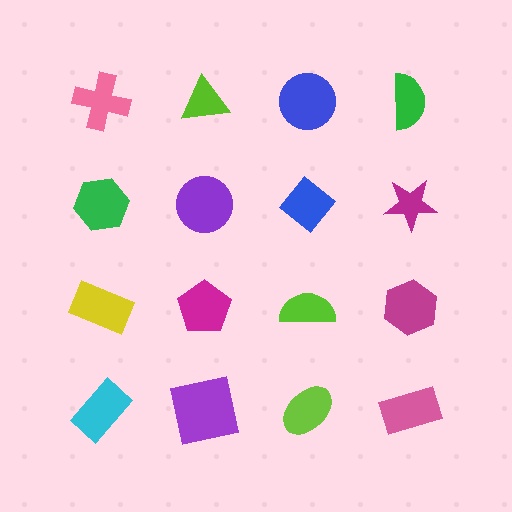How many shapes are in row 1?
4 shapes.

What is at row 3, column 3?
A lime semicircle.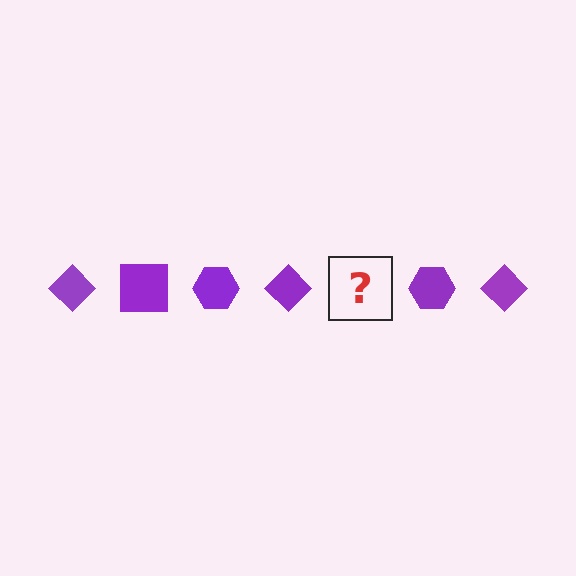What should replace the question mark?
The question mark should be replaced with a purple square.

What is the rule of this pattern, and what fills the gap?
The rule is that the pattern cycles through diamond, square, hexagon shapes in purple. The gap should be filled with a purple square.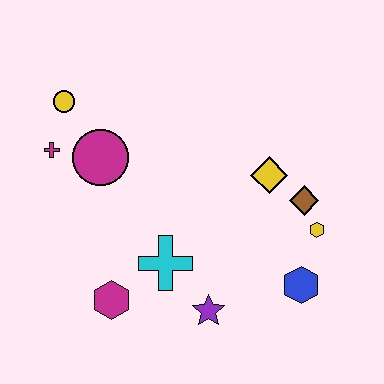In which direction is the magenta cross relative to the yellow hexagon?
The magenta cross is to the left of the yellow hexagon.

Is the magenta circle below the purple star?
No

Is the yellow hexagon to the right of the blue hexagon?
Yes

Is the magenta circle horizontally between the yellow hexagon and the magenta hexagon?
No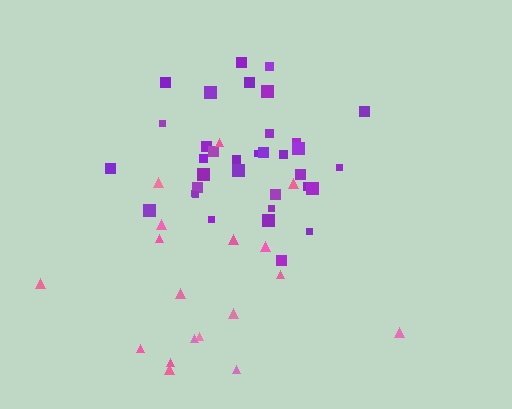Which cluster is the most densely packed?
Purple.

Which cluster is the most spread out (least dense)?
Pink.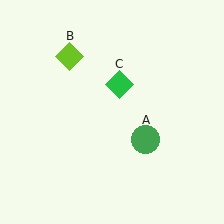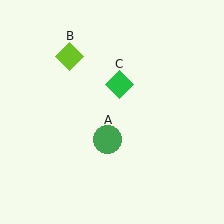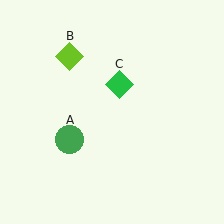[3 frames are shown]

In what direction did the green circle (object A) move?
The green circle (object A) moved left.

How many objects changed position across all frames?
1 object changed position: green circle (object A).